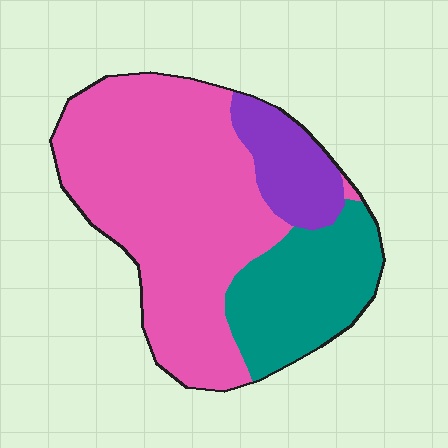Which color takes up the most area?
Pink, at roughly 60%.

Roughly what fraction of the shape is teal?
Teal takes up between a sixth and a third of the shape.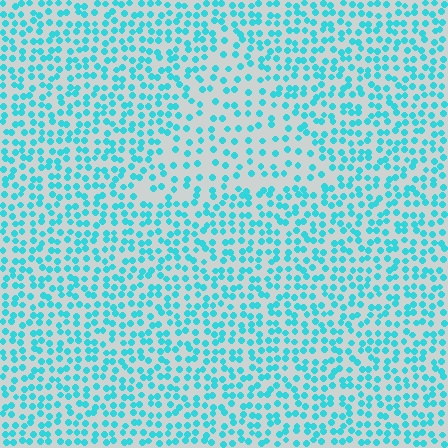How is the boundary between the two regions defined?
The boundary is defined by a change in element density (approximately 1.8x ratio). All elements are the same color, size, and shape.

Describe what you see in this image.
The image contains small cyan elements arranged at two different densities. A triangle-shaped region is visible where the elements are less densely packed than the surrounding area.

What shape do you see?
I see a triangle.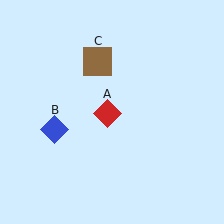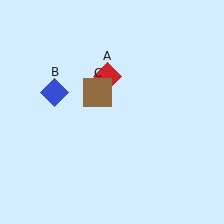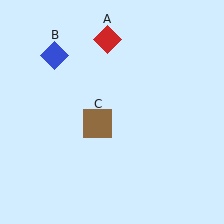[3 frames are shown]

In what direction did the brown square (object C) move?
The brown square (object C) moved down.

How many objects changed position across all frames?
3 objects changed position: red diamond (object A), blue diamond (object B), brown square (object C).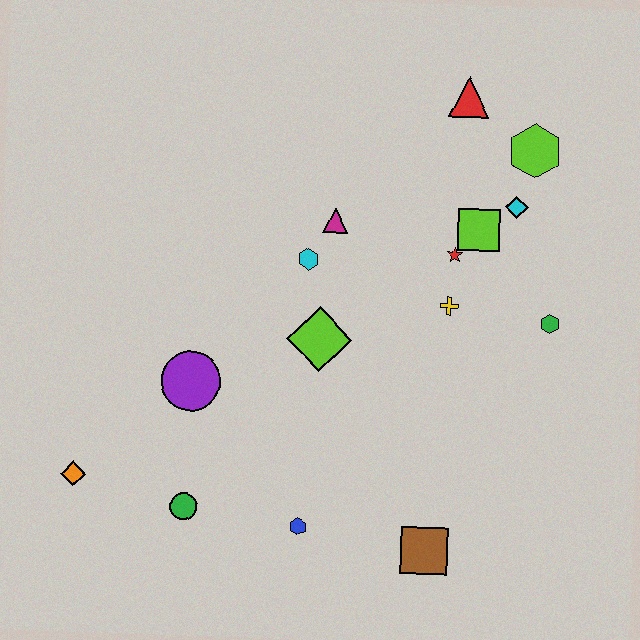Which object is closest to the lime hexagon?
The cyan diamond is closest to the lime hexagon.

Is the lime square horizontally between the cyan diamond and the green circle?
Yes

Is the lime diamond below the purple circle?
No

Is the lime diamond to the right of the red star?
No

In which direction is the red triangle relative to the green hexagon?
The red triangle is above the green hexagon.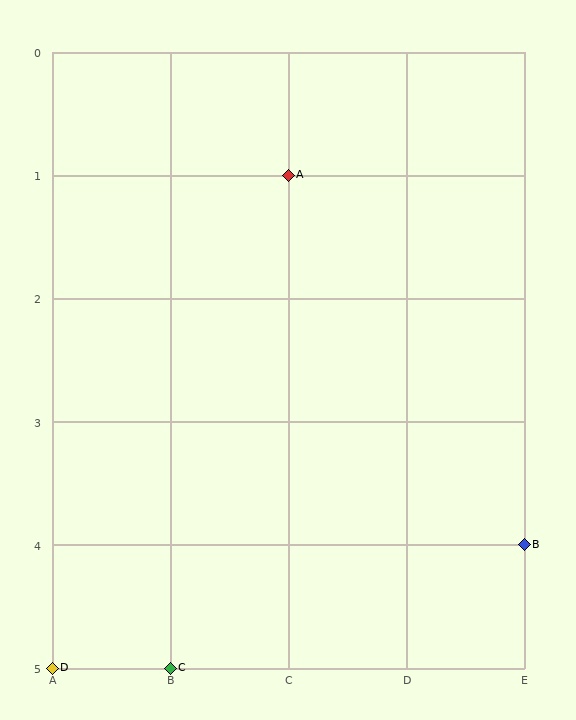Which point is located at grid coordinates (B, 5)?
Point C is at (B, 5).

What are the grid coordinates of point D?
Point D is at grid coordinates (A, 5).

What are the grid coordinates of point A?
Point A is at grid coordinates (C, 1).